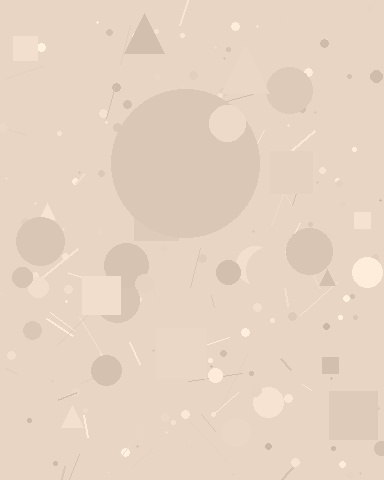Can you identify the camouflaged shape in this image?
The camouflaged shape is a circle.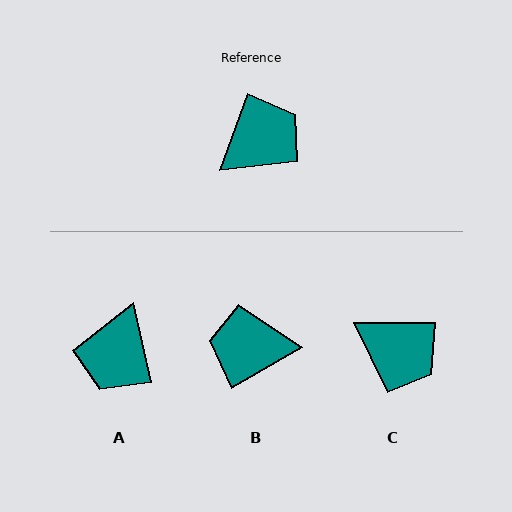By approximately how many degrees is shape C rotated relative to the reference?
Approximately 71 degrees clockwise.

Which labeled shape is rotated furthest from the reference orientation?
A, about 149 degrees away.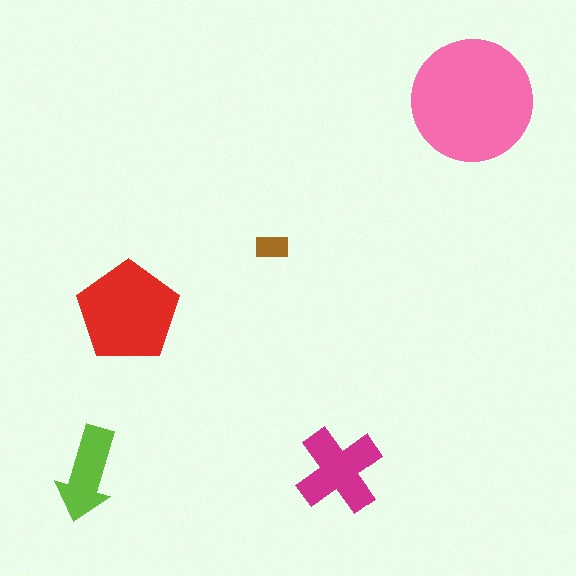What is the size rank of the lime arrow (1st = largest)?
4th.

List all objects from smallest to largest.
The brown rectangle, the lime arrow, the magenta cross, the red pentagon, the pink circle.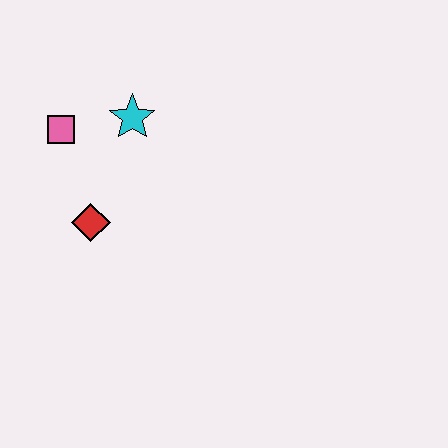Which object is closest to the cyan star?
The pink square is closest to the cyan star.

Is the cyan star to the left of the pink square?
No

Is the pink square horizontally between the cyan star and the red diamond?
No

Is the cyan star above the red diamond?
Yes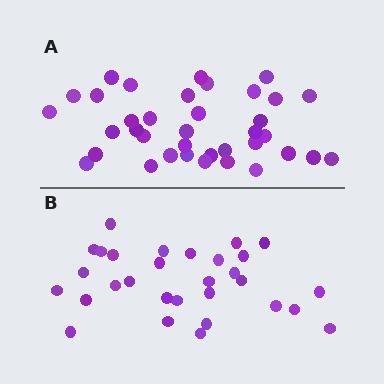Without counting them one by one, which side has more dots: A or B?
Region A (the top region) has more dots.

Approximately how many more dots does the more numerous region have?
Region A has roughly 8 or so more dots than region B.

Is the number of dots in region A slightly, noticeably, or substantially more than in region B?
Region A has only slightly more — the two regions are fairly close. The ratio is roughly 1.2 to 1.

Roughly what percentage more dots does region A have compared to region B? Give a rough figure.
About 25% more.